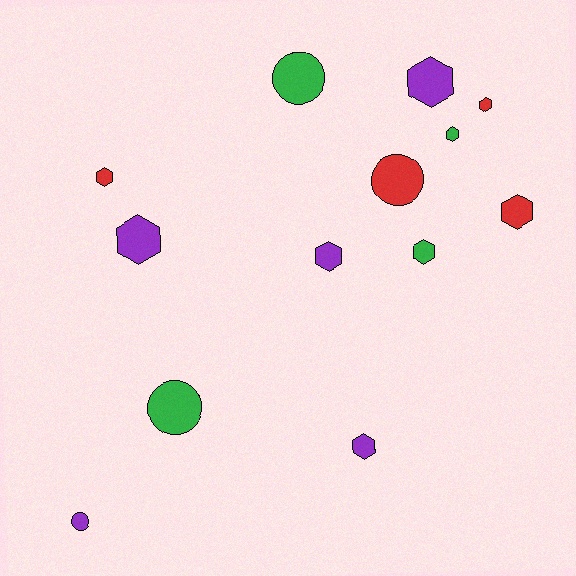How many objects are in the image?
There are 13 objects.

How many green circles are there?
There are 2 green circles.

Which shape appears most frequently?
Hexagon, with 9 objects.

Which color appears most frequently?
Purple, with 5 objects.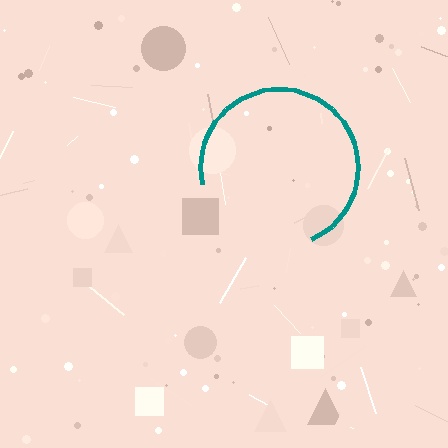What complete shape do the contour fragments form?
The contour fragments form a circle.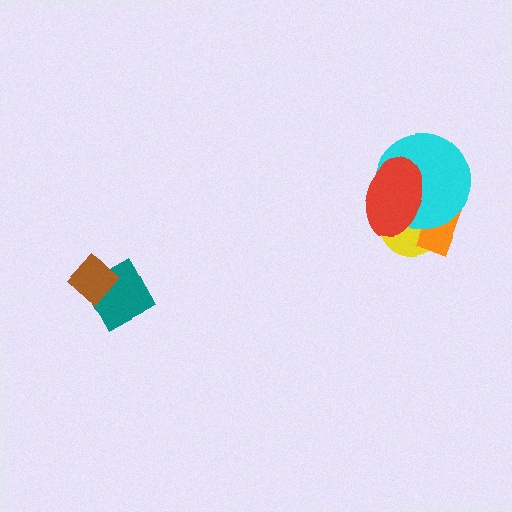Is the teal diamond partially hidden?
Yes, it is partially covered by another shape.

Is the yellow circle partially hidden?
Yes, it is partially covered by another shape.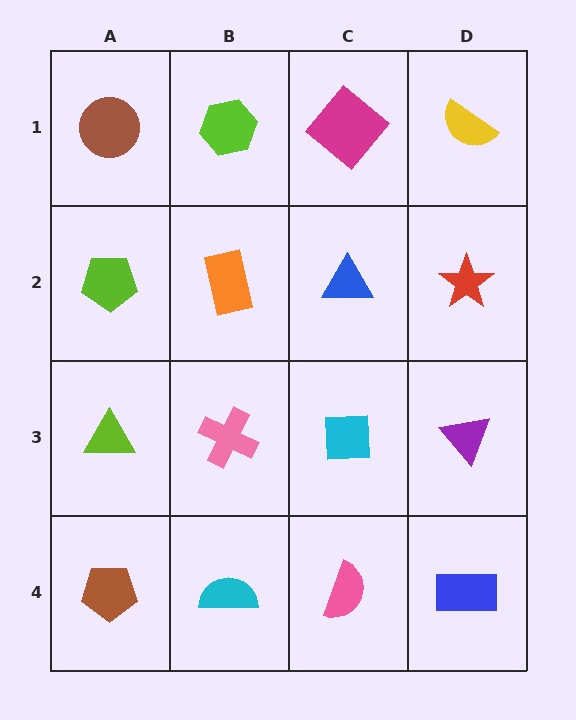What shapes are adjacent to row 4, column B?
A pink cross (row 3, column B), a brown pentagon (row 4, column A), a pink semicircle (row 4, column C).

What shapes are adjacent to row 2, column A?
A brown circle (row 1, column A), a lime triangle (row 3, column A), an orange rectangle (row 2, column B).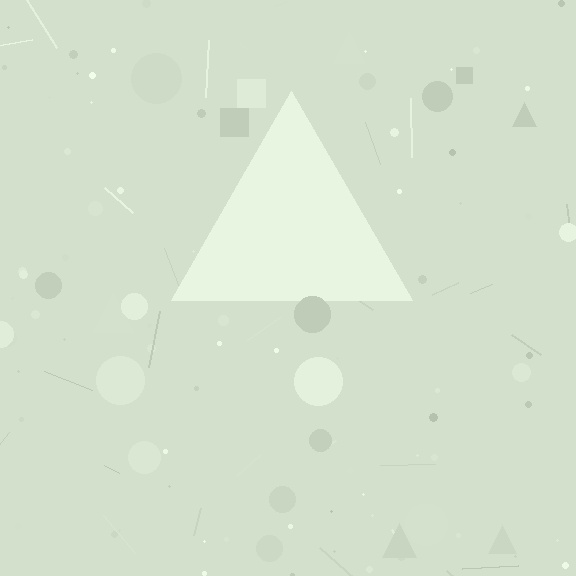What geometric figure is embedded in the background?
A triangle is embedded in the background.